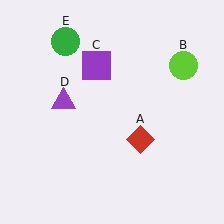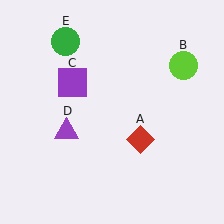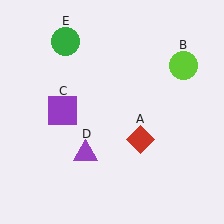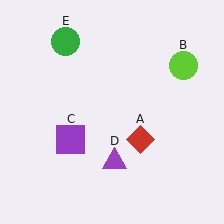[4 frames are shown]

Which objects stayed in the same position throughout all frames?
Red diamond (object A) and lime circle (object B) and green circle (object E) remained stationary.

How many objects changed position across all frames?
2 objects changed position: purple square (object C), purple triangle (object D).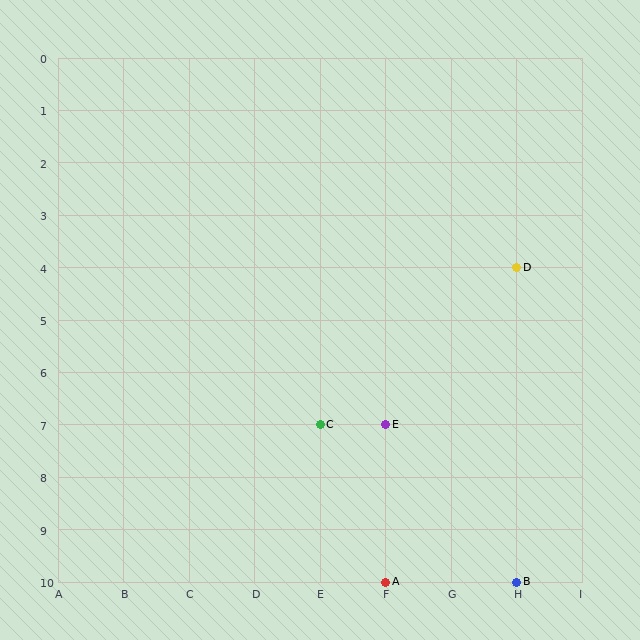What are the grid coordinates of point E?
Point E is at grid coordinates (F, 7).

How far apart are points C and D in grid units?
Points C and D are 3 columns and 3 rows apart (about 4.2 grid units diagonally).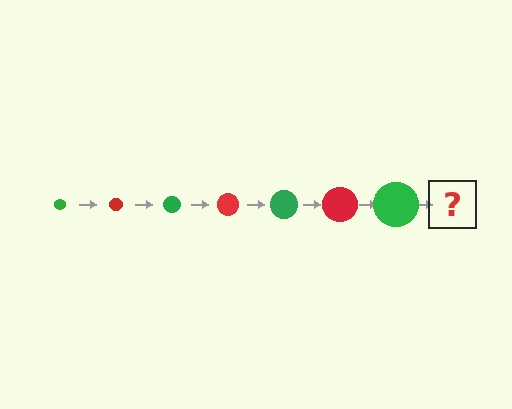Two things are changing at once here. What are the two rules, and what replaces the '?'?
The two rules are that the circle grows larger each step and the color cycles through green and red. The '?' should be a red circle, larger than the previous one.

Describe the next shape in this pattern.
It should be a red circle, larger than the previous one.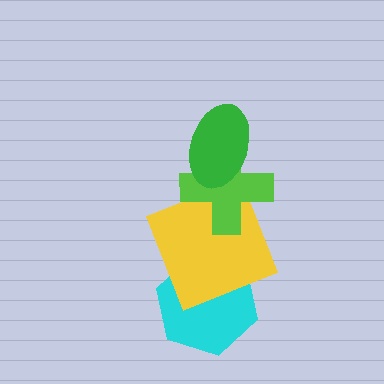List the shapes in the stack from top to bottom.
From top to bottom: the green ellipse, the lime cross, the yellow square, the cyan hexagon.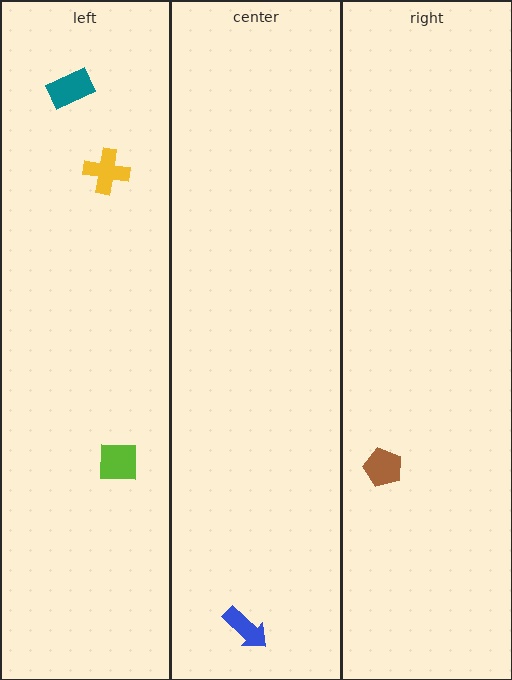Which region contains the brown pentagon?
The right region.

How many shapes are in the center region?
1.